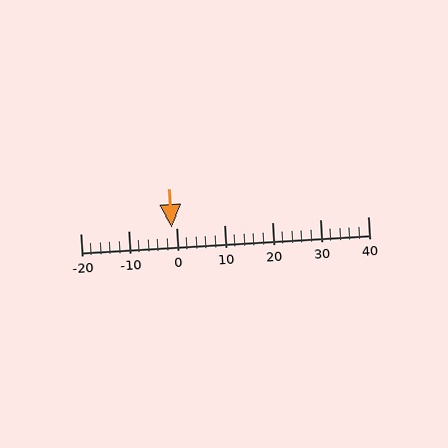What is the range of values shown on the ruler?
The ruler shows values from -20 to 40.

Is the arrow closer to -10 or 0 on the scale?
The arrow is closer to 0.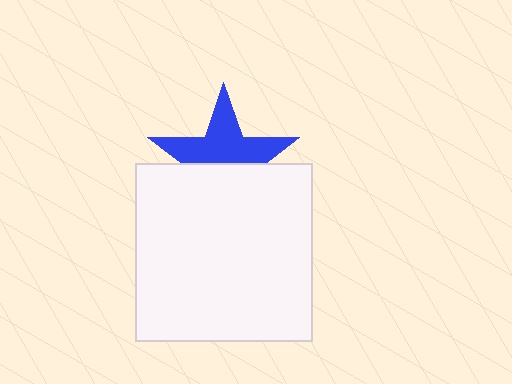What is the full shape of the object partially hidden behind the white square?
The partially hidden object is a blue star.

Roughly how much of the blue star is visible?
About half of it is visible (roughly 55%).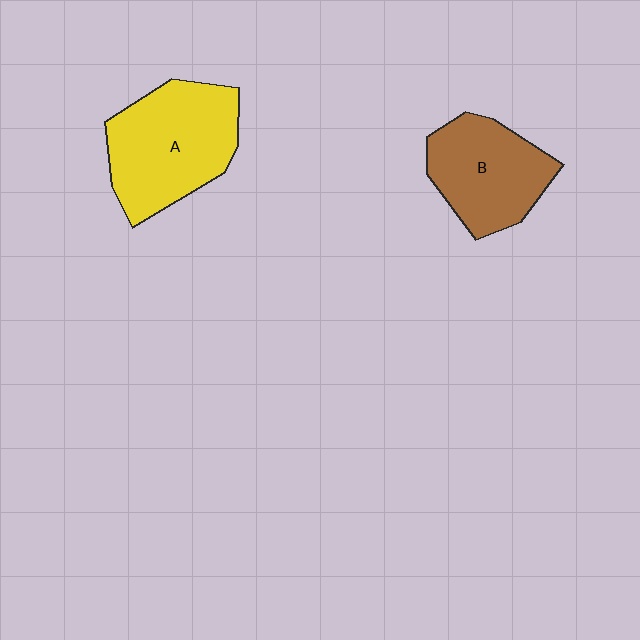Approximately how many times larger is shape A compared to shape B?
Approximately 1.3 times.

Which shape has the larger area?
Shape A (yellow).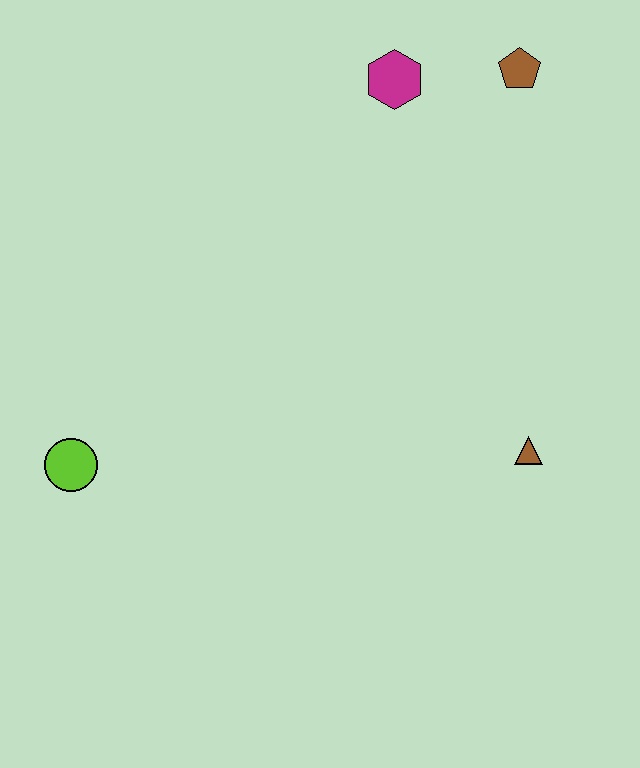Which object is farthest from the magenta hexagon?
The lime circle is farthest from the magenta hexagon.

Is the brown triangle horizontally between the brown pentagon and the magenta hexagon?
No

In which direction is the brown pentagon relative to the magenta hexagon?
The brown pentagon is to the right of the magenta hexagon.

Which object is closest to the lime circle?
The brown triangle is closest to the lime circle.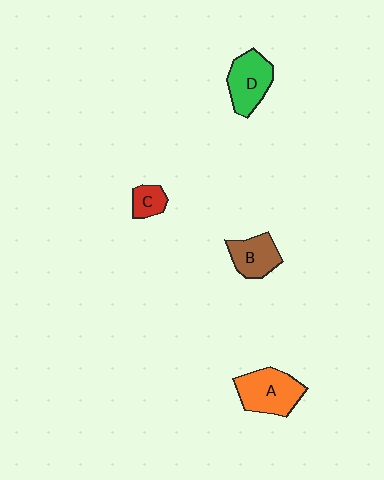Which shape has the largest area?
Shape A (orange).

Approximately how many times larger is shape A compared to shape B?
Approximately 1.4 times.